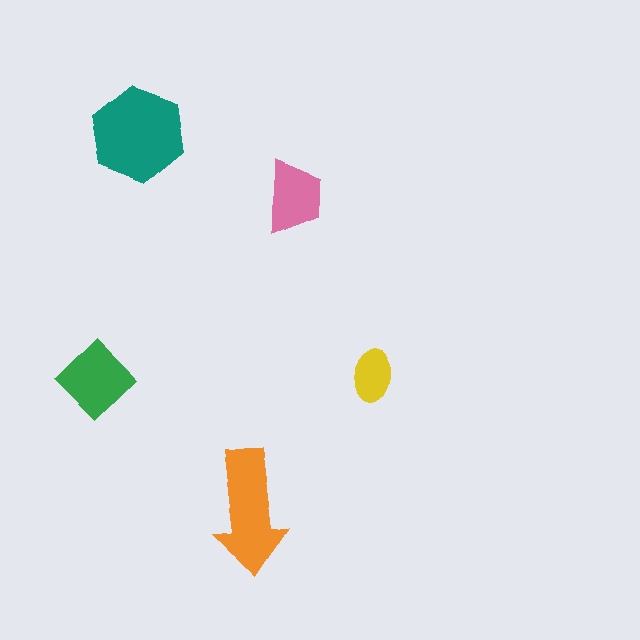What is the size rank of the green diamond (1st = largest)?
3rd.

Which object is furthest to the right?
The yellow ellipse is rightmost.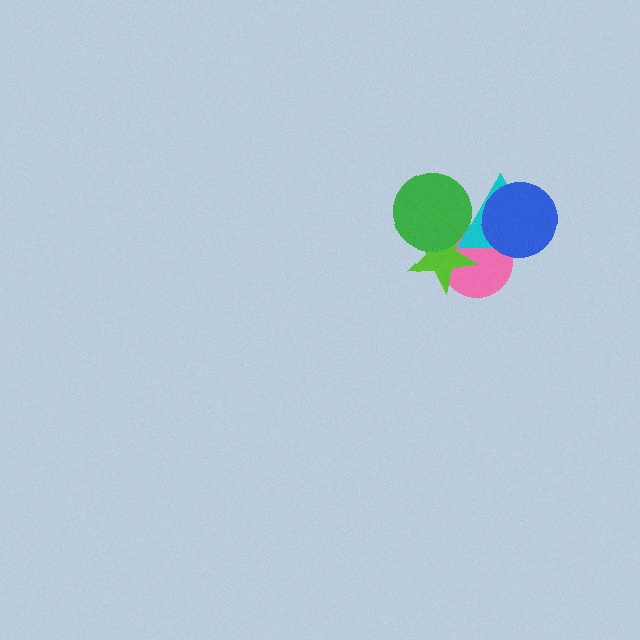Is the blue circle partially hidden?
No, no other shape covers it.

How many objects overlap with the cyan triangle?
4 objects overlap with the cyan triangle.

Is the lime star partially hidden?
Yes, it is partially covered by another shape.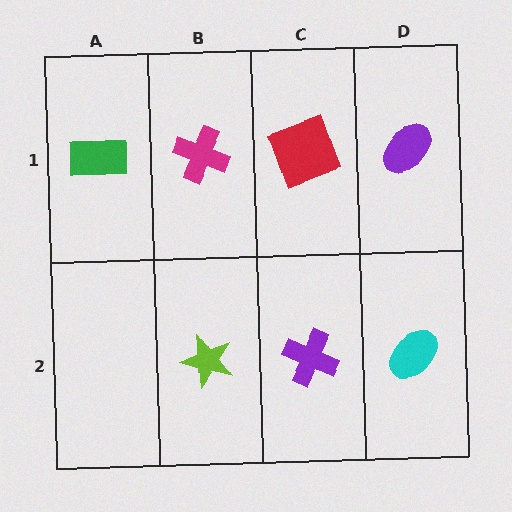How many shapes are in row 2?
3 shapes.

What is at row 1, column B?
A magenta cross.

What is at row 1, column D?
A purple ellipse.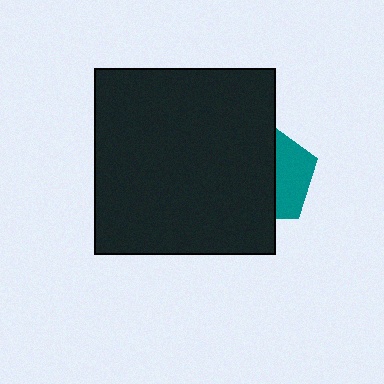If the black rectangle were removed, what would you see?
You would see the complete teal pentagon.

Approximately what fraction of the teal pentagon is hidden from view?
Roughly 62% of the teal pentagon is hidden behind the black rectangle.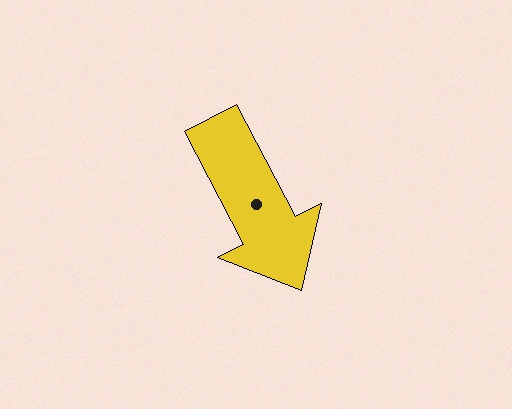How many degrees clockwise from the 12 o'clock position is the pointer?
Approximately 152 degrees.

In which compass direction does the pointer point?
Southeast.